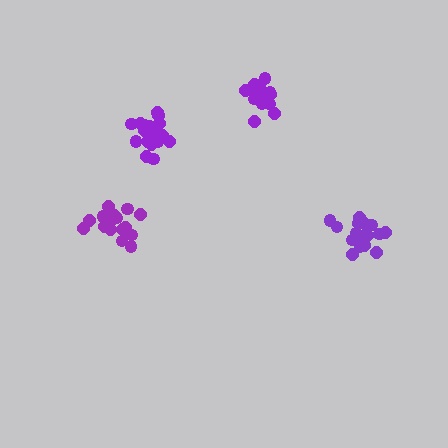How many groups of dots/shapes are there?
There are 4 groups.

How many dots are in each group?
Group 1: 18 dots, Group 2: 20 dots, Group 3: 17 dots, Group 4: 17 dots (72 total).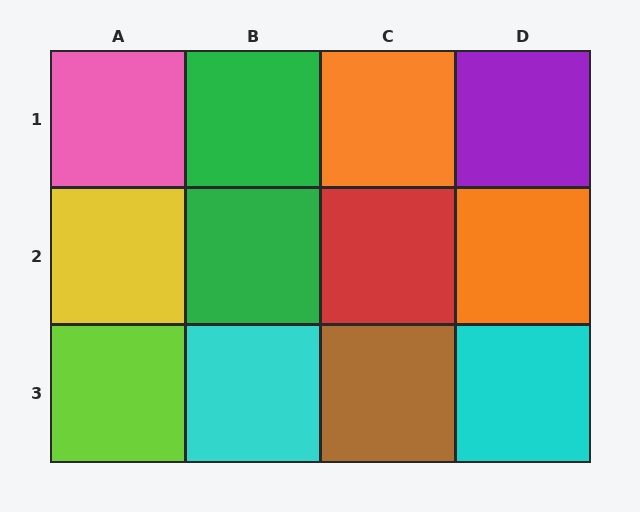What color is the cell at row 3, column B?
Cyan.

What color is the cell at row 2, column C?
Red.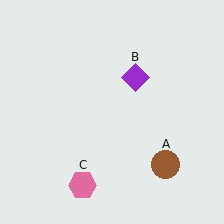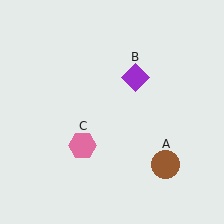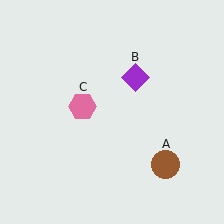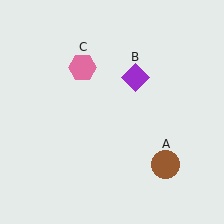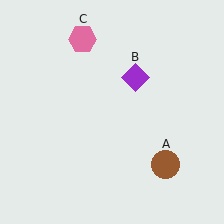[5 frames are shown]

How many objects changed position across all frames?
1 object changed position: pink hexagon (object C).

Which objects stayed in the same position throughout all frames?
Brown circle (object A) and purple diamond (object B) remained stationary.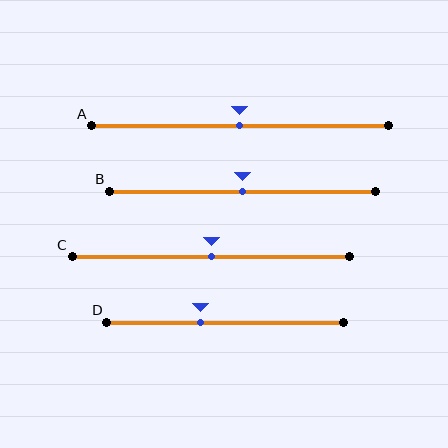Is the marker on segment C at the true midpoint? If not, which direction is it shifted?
Yes, the marker on segment C is at the true midpoint.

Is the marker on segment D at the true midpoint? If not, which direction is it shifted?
No, the marker on segment D is shifted to the left by about 11% of the segment length.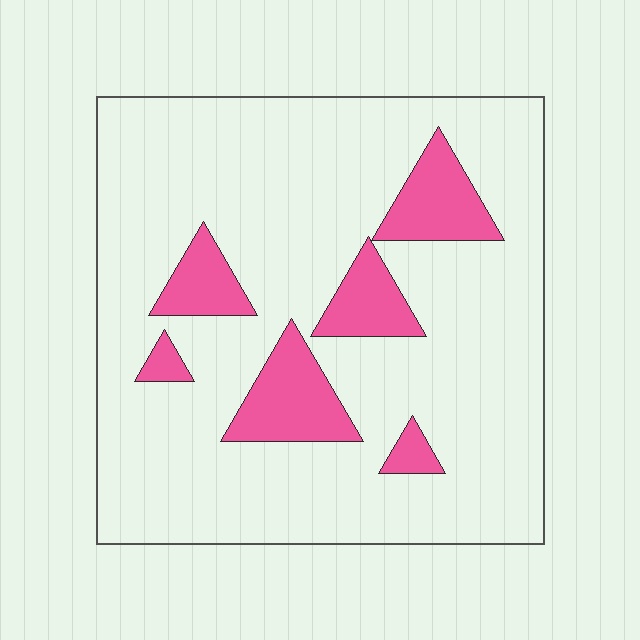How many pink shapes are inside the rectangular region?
6.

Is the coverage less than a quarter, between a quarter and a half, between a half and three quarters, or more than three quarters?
Less than a quarter.